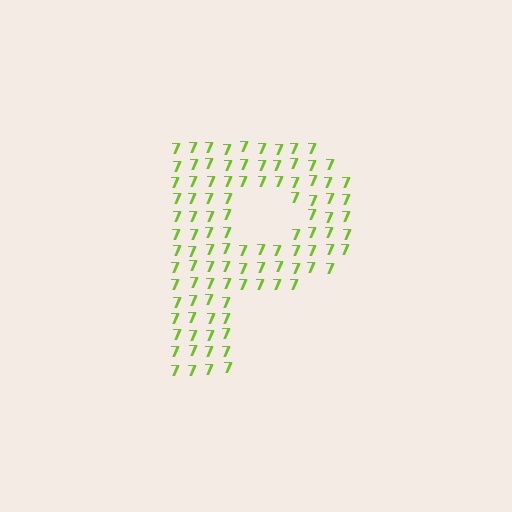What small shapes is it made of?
It is made of small digit 7's.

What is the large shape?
The large shape is the letter P.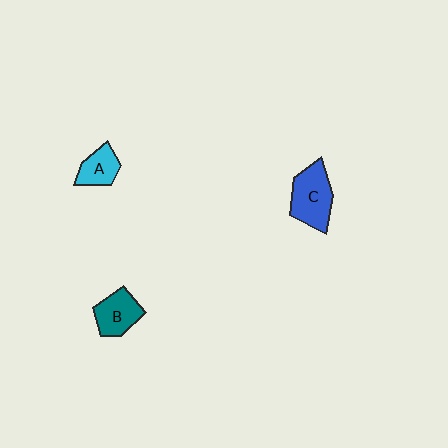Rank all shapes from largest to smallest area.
From largest to smallest: C (blue), B (teal), A (cyan).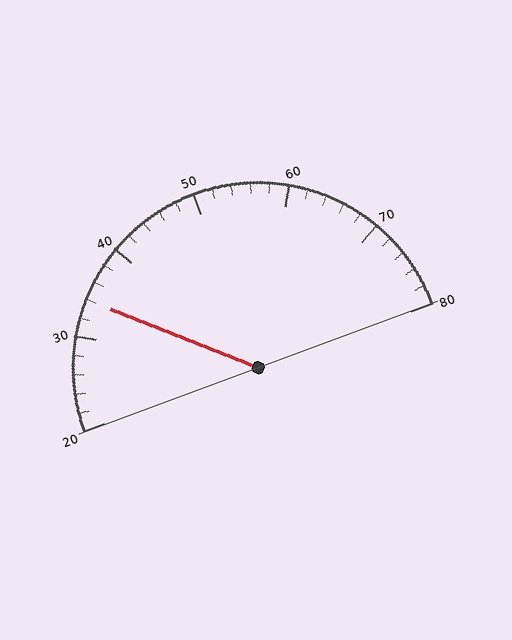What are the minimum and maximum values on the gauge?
The gauge ranges from 20 to 80.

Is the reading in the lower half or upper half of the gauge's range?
The reading is in the lower half of the range (20 to 80).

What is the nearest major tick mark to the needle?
The nearest major tick mark is 30.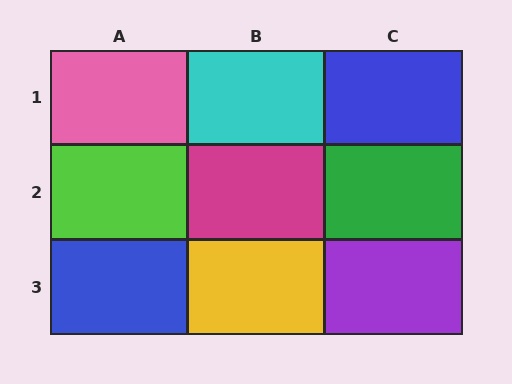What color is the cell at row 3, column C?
Purple.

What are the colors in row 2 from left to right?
Lime, magenta, green.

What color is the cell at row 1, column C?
Blue.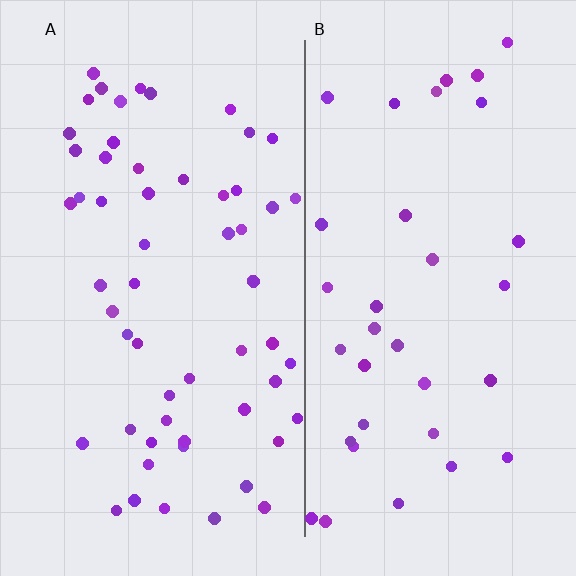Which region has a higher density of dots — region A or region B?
A (the left).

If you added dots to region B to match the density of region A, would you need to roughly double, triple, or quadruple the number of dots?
Approximately double.